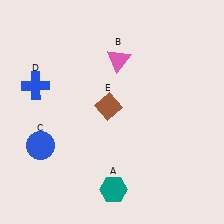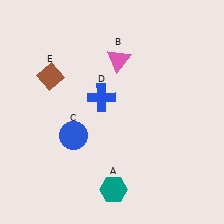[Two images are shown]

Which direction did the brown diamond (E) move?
The brown diamond (E) moved left.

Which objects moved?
The objects that moved are: the blue circle (C), the blue cross (D), the brown diamond (E).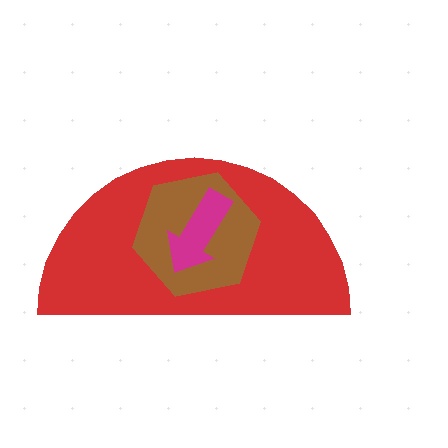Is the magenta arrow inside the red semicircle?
Yes.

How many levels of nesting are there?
3.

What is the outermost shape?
The red semicircle.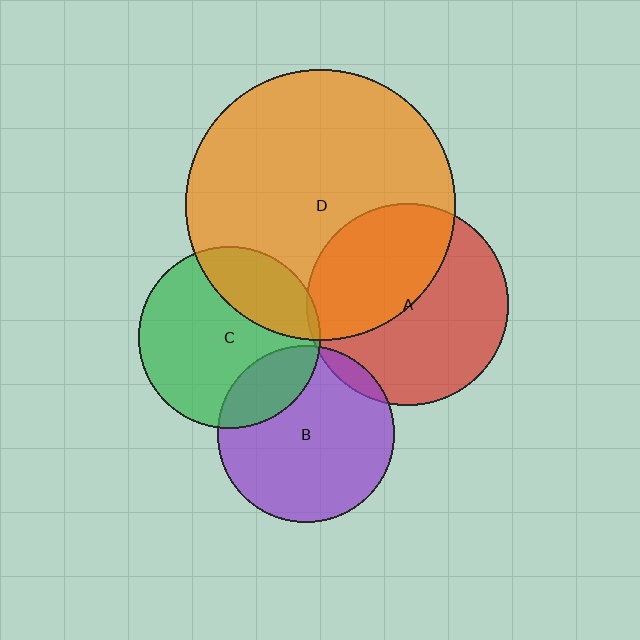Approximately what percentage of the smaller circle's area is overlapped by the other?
Approximately 25%.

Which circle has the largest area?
Circle D (orange).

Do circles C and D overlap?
Yes.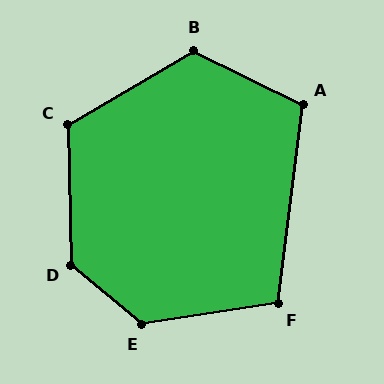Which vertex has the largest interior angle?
E, at approximately 132 degrees.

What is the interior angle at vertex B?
Approximately 123 degrees (obtuse).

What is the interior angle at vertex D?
Approximately 131 degrees (obtuse).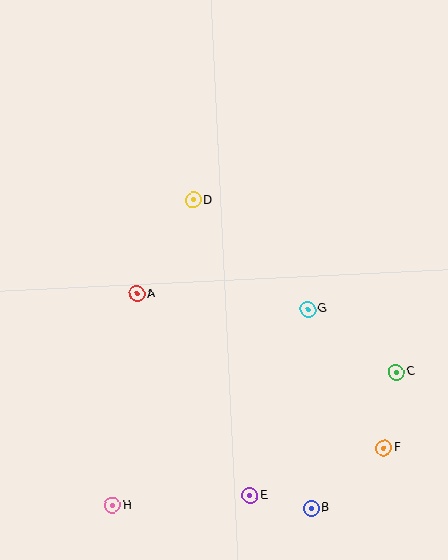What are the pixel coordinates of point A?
Point A is at (137, 294).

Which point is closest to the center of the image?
Point D at (193, 200) is closest to the center.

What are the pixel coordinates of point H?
Point H is at (113, 506).